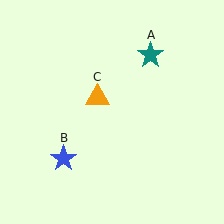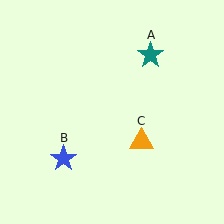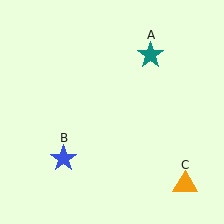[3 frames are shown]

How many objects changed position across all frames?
1 object changed position: orange triangle (object C).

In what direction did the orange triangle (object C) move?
The orange triangle (object C) moved down and to the right.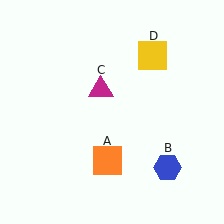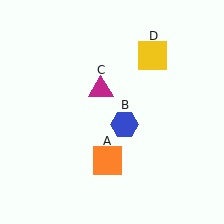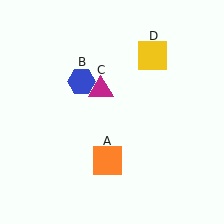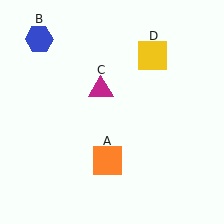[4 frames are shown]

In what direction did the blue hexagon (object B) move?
The blue hexagon (object B) moved up and to the left.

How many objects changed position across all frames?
1 object changed position: blue hexagon (object B).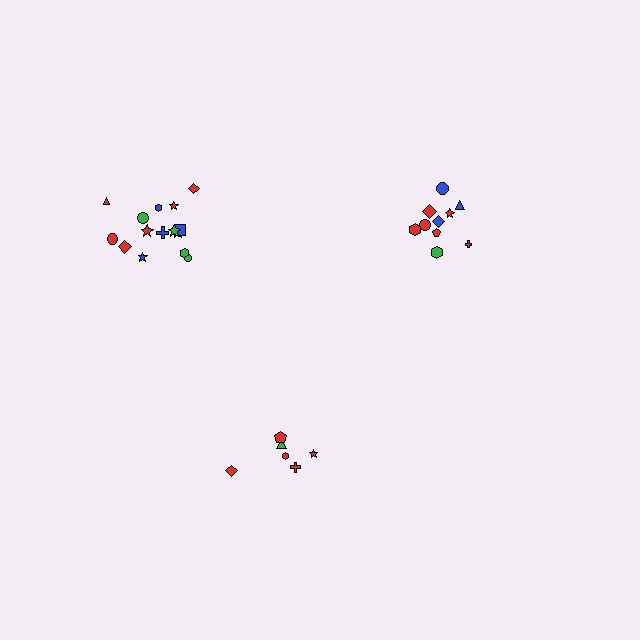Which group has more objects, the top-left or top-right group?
The top-left group.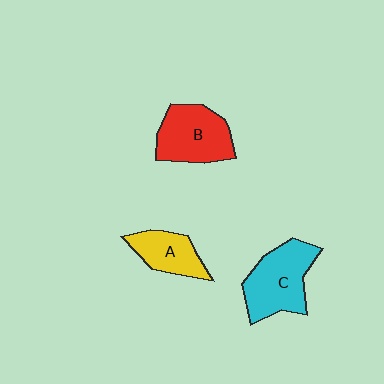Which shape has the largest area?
Shape C (cyan).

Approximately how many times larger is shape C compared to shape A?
Approximately 1.6 times.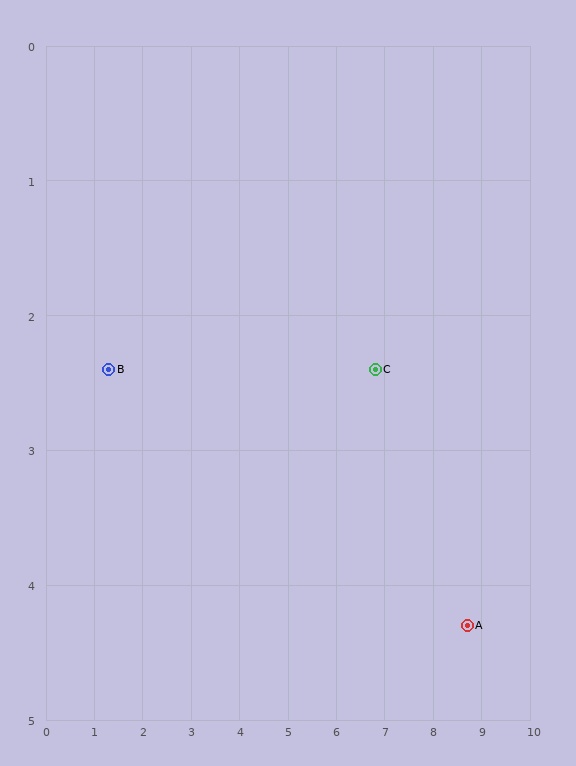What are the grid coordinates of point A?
Point A is at approximately (8.7, 4.3).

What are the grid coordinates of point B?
Point B is at approximately (1.3, 2.4).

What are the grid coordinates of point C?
Point C is at approximately (6.8, 2.4).